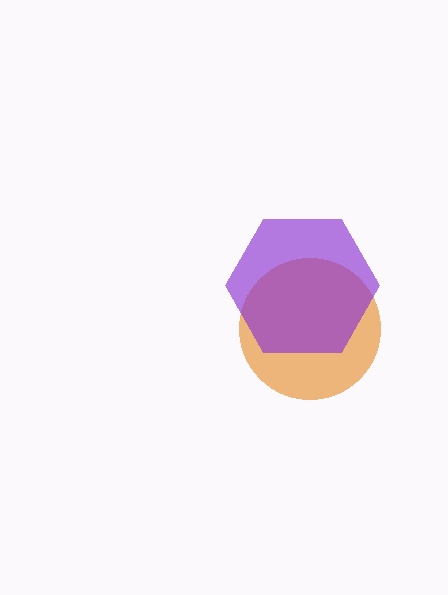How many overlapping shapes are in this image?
There are 2 overlapping shapes in the image.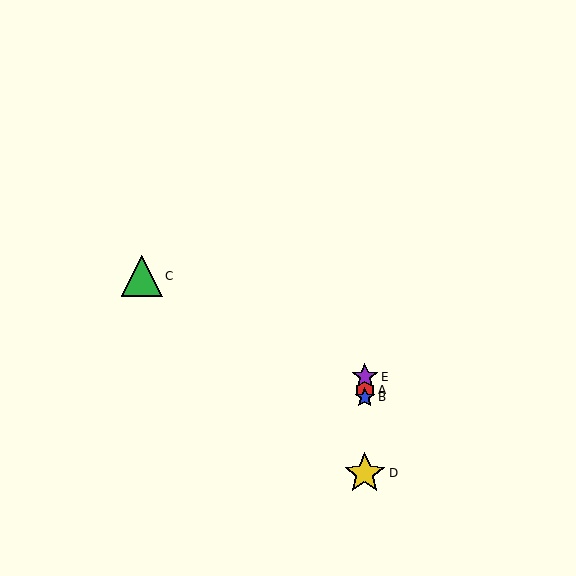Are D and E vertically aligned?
Yes, both are at x≈365.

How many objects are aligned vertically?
4 objects (A, B, D, E) are aligned vertically.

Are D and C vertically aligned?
No, D is at x≈365 and C is at x≈142.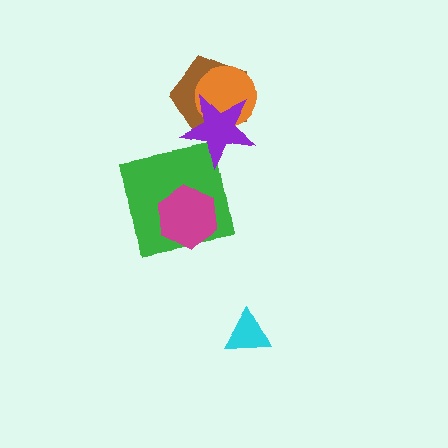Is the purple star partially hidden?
No, no other shape covers it.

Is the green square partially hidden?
Yes, it is partially covered by another shape.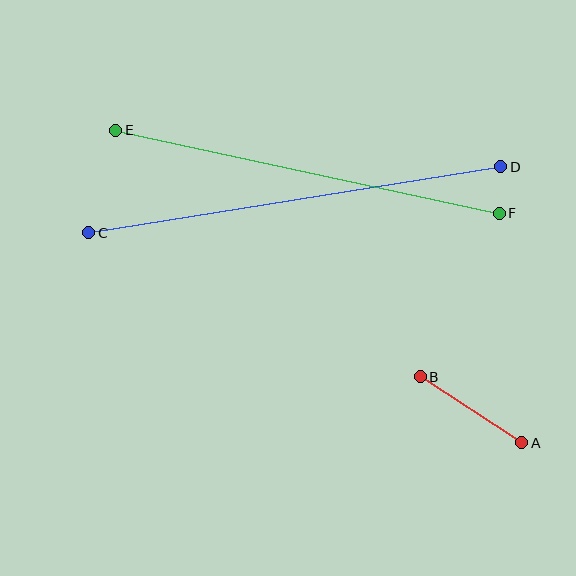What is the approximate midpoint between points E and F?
The midpoint is at approximately (307, 172) pixels.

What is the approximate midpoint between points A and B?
The midpoint is at approximately (471, 410) pixels.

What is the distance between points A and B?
The distance is approximately 121 pixels.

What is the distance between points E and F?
The distance is approximately 393 pixels.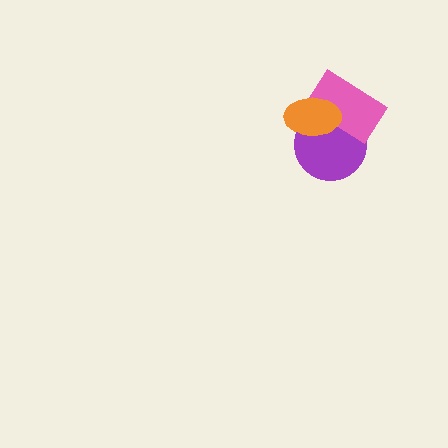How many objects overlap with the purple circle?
2 objects overlap with the purple circle.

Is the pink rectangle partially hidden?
Yes, it is partially covered by another shape.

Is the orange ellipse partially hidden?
No, no other shape covers it.